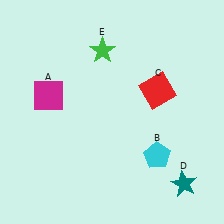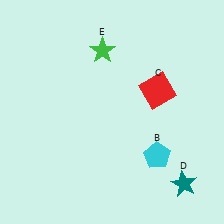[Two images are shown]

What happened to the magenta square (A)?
The magenta square (A) was removed in Image 2. It was in the top-left area of Image 1.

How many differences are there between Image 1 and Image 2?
There is 1 difference between the two images.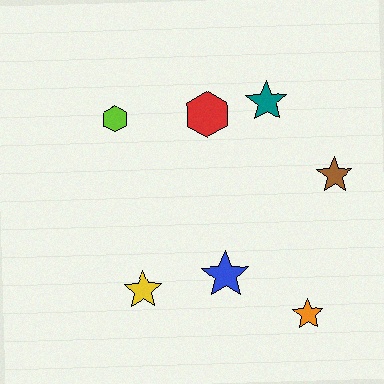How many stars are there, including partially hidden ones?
There are 5 stars.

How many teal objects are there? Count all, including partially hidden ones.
There is 1 teal object.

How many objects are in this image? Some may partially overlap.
There are 7 objects.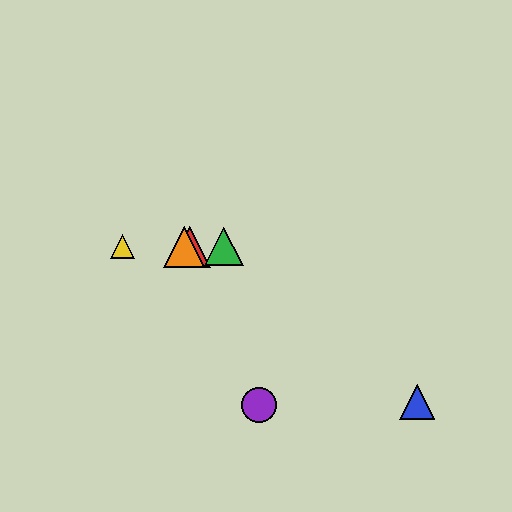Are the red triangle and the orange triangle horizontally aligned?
Yes, both are at y≈247.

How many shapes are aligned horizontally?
4 shapes (the red triangle, the green triangle, the yellow triangle, the orange triangle) are aligned horizontally.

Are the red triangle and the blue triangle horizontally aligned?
No, the red triangle is at y≈247 and the blue triangle is at y≈402.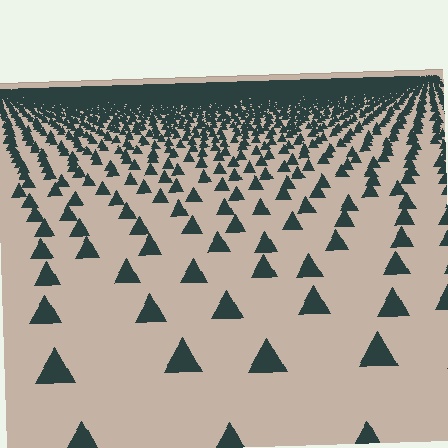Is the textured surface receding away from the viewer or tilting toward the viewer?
The surface is receding away from the viewer. Texture elements get smaller and denser toward the top.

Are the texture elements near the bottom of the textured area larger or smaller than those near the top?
Larger. Near the bottom, elements are closer to the viewer and appear at a bigger on-screen size.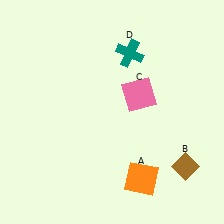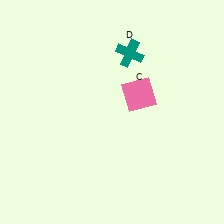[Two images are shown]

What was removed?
The orange square (A), the brown diamond (B) were removed in Image 2.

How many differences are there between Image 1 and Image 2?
There are 2 differences between the two images.